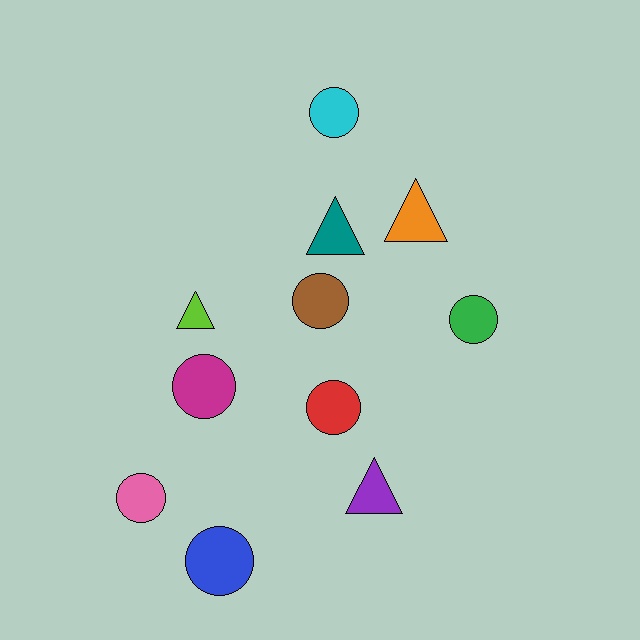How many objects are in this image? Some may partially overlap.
There are 11 objects.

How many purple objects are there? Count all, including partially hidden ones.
There is 1 purple object.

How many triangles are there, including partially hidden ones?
There are 4 triangles.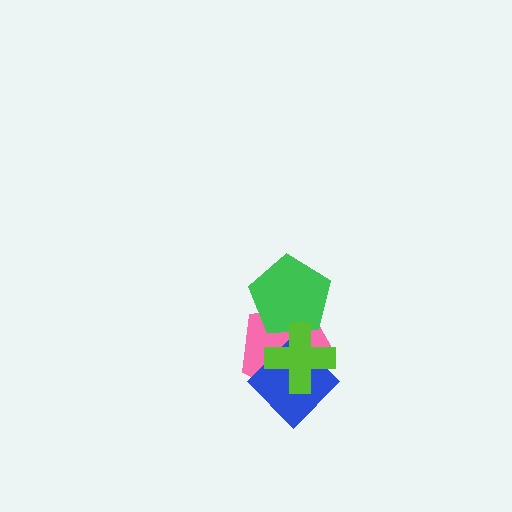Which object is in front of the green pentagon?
The lime cross is in front of the green pentagon.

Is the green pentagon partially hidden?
Yes, it is partially covered by another shape.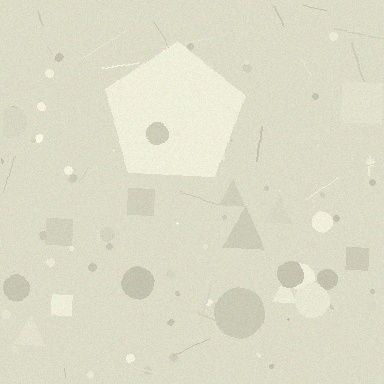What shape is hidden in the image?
A pentagon is hidden in the image.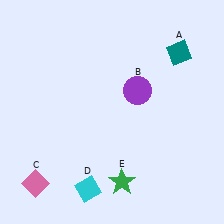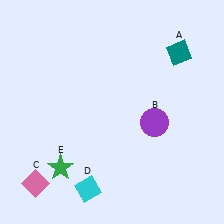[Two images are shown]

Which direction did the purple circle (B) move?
The purple circle (B) moved down.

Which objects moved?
The objects that moved are: the purple circle (B), the green star (E).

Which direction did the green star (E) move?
The green star (E) moved left.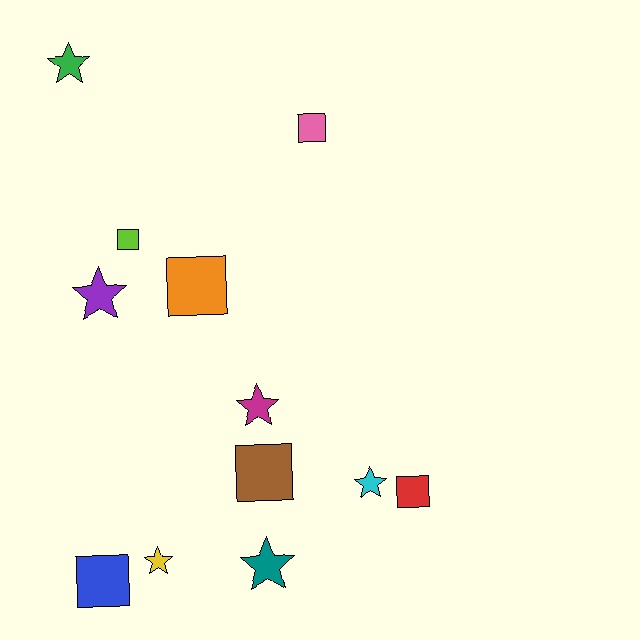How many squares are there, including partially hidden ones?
There are 6 squares.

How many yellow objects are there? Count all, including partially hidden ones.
There is 1 yellow object.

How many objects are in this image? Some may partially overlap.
There are 12 objects.